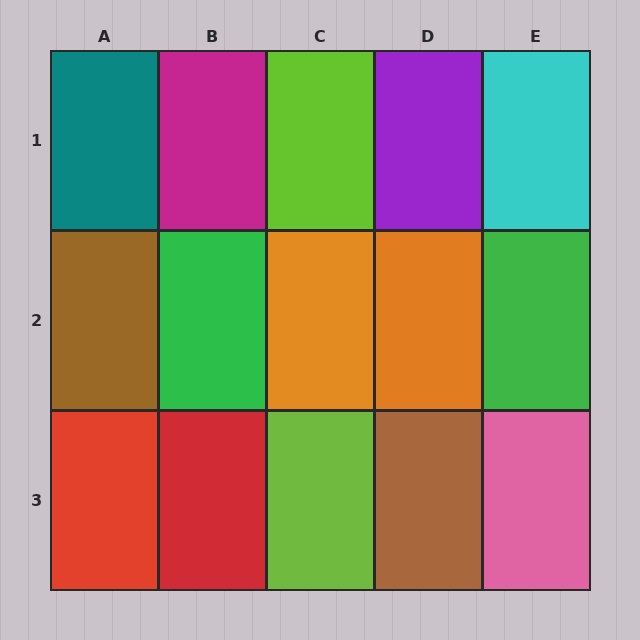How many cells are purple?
1 cell is purple.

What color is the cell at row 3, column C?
Lime.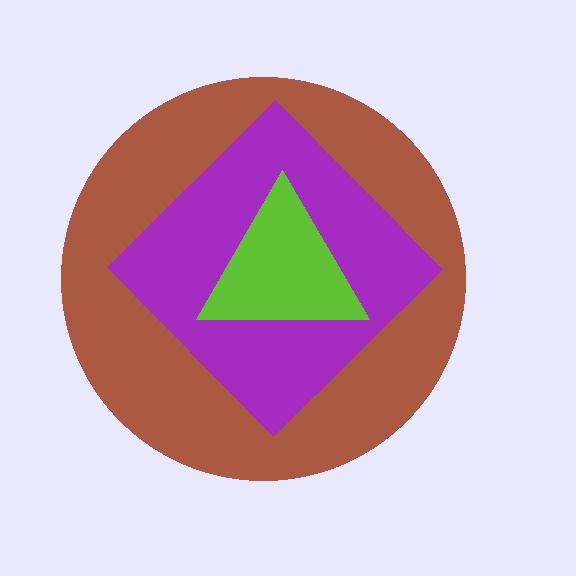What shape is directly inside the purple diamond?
The lime triangle.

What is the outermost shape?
The brown circle.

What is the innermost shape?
The lime triangle.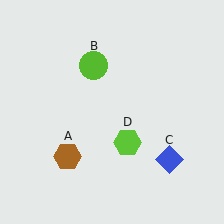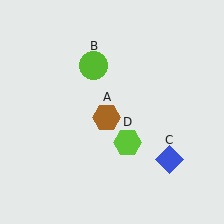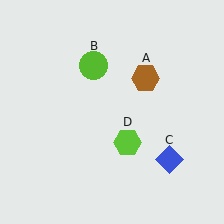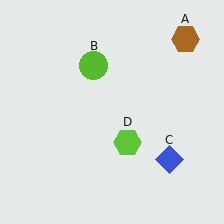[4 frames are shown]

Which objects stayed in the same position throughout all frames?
Lime circle (object B) and blue diamond (object C) and lime hexagon (object D) remained stationary.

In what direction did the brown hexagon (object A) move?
The brown hexagon (object A) moved up and to the right.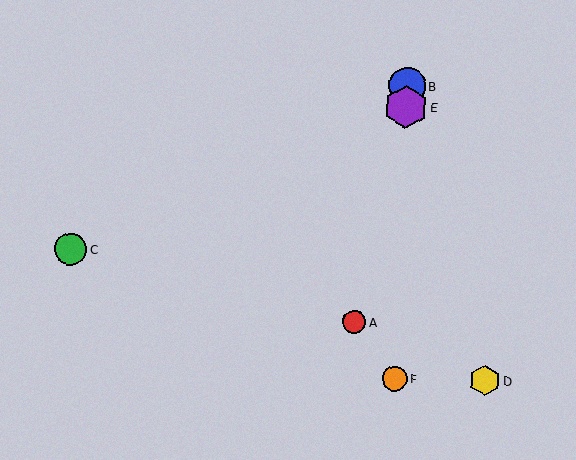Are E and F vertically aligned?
Yes, both are at x≈406.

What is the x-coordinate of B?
Object B is at x≈407.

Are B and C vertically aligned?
No, B is at x≈407 and C is at x≈71.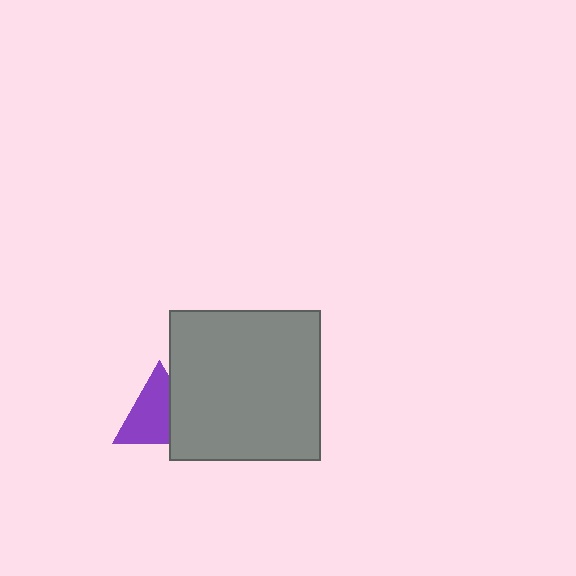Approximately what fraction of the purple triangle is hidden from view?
Roughly 32% of the purple triangle is hidden behind the gray square.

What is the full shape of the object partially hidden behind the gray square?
The partially hidden object is a purple triangle.